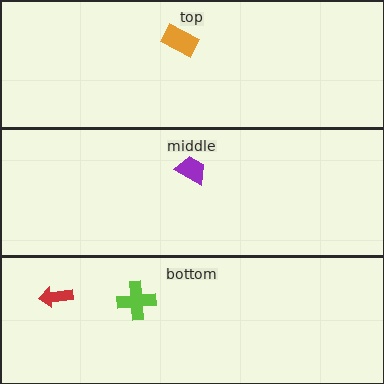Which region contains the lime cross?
The bottom region.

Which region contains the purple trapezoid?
The middle region.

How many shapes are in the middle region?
1.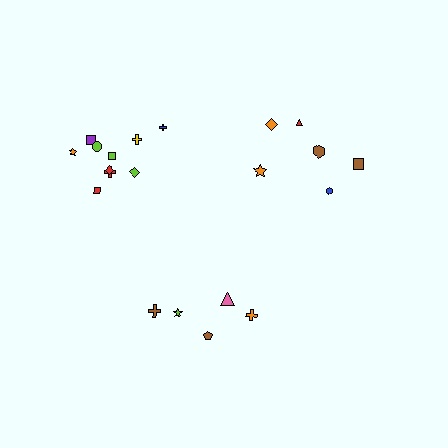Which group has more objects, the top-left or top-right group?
The top-left group.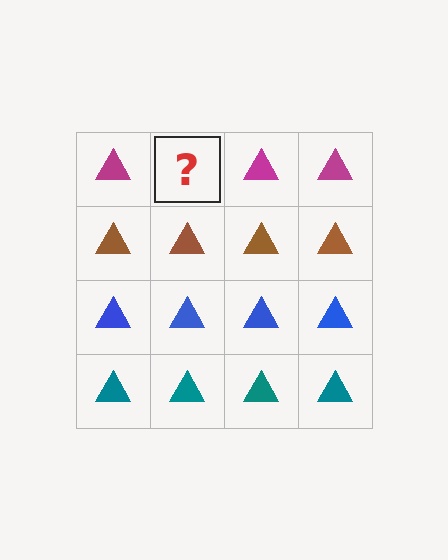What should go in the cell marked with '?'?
The missing cell should contain a magenta triangle.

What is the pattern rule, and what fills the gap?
The rule is that each row has a consistent color. The gap should be filled with a magenta triangle.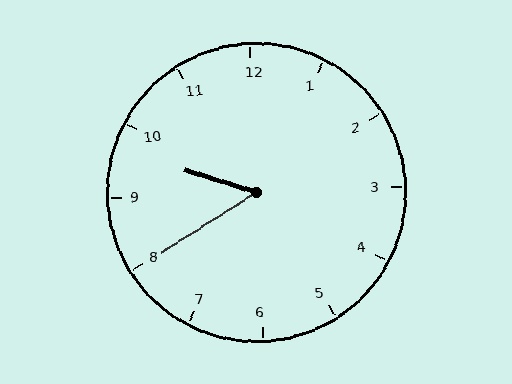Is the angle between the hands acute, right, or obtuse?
It is acute.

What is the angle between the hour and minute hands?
Approximately 50 degrees.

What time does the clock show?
9:40.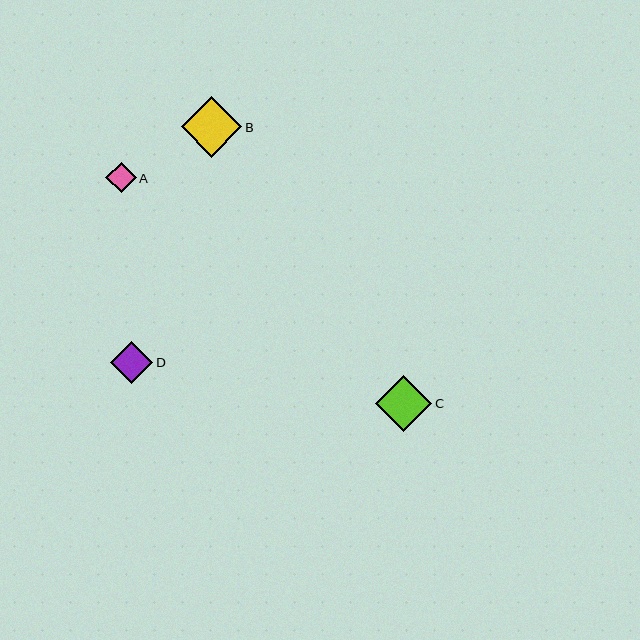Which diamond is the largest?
Diamond B is the largest with a size of approximately 61 pixels.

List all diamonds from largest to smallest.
From largest to smallest: B, C, D, A.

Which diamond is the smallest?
Diamond A is the smallest with a size of approximately 31 pixels.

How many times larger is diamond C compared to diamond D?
Diamond C is approximately 1.3 times the size of diamond D.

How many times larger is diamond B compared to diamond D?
Diamond B is approximately 1.4 times the size of diamond D.